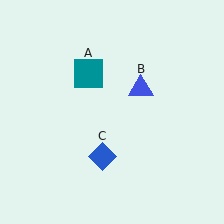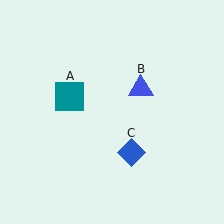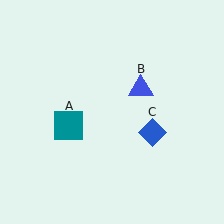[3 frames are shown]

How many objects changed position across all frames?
2 objects changed position: teal square (object A), blue diamond (object C).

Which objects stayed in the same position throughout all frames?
Blue triangle (object B) remained stationary.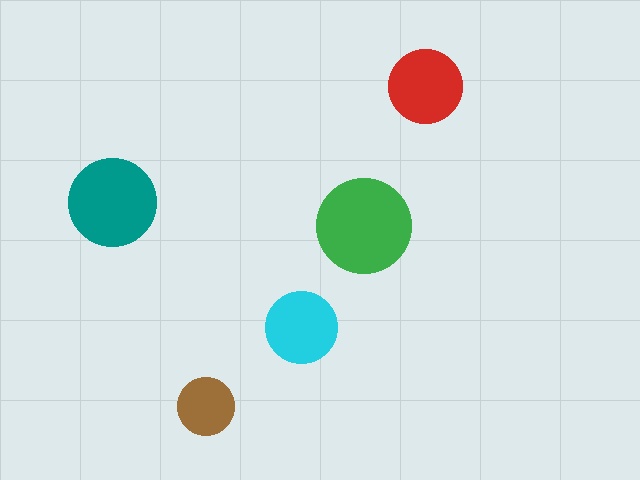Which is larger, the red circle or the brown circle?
The red one.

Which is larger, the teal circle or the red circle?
The teal one.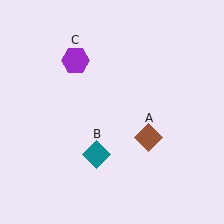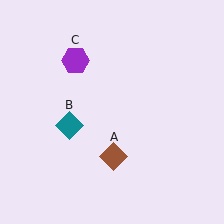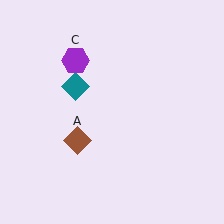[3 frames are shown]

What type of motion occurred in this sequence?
The brown diamond (object A), teal diamond (object B) rotated clockwise around the center of the scene.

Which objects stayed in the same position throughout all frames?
Purple hexagon (object C) remained stationary.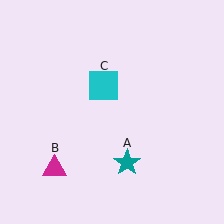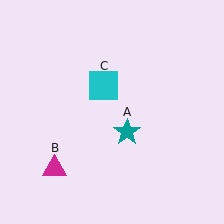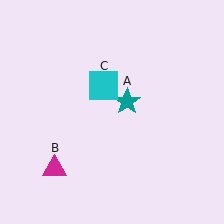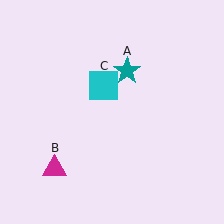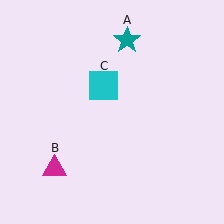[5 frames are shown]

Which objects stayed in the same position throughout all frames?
Magenta triangle (object B) and cyan square (object C) remained stationary.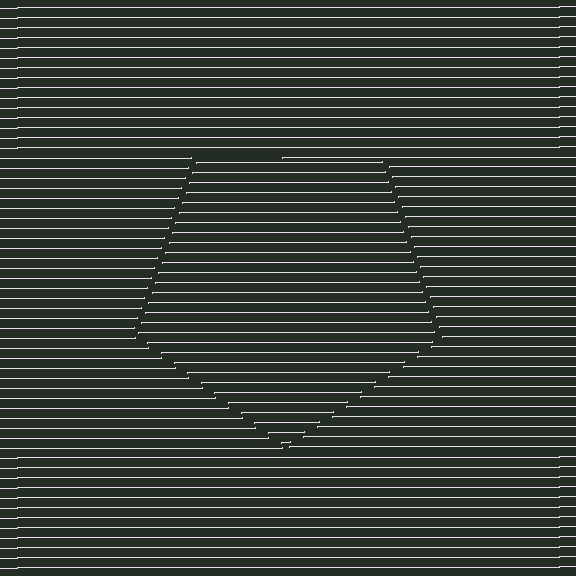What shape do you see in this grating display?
An illusory pentagon. The interior of the shape contains the same grating, shifted by half a period — the contour is defined by the phase discontinuity where line-ends from the inner and outer gratings abut.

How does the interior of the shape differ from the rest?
The interior of the shape contains the same grating, shifted by half a period — the contour is defined by the phase discontinuity where line-ends from the inner and outer gratings abut.